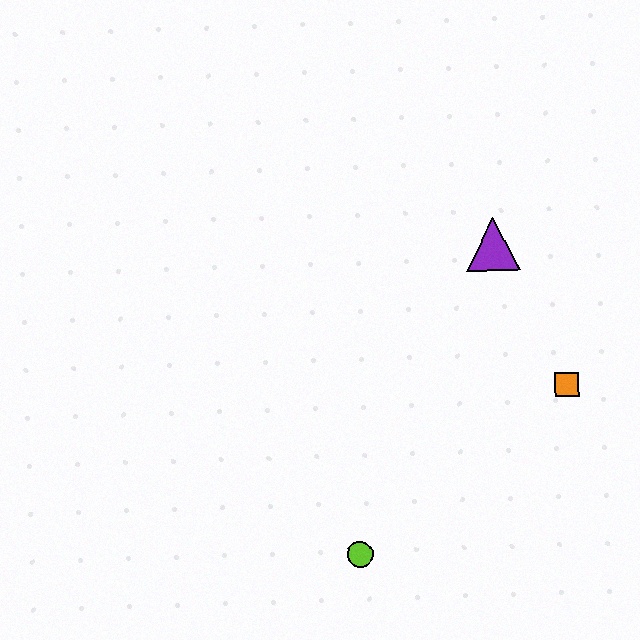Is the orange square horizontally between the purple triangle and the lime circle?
No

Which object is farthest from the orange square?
The lime circle is farthest from the orange square.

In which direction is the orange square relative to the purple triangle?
The orange square is below the purple triangle.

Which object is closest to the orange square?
The purple triangle is closest to the orange square.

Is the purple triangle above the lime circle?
Yes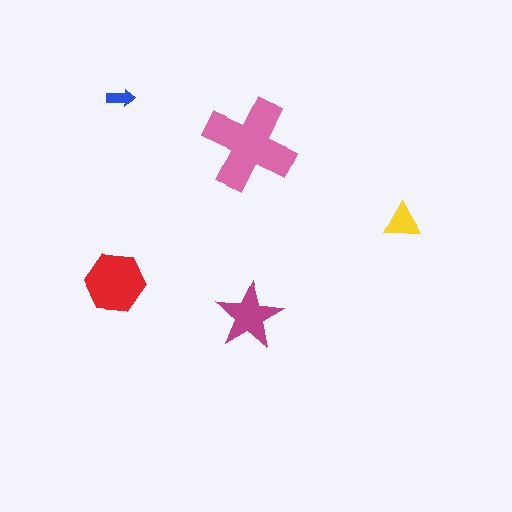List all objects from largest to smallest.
The pink cross, the red hexagon, the magenta star, the yellow triangle, the blue arrow.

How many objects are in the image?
There are 5 objects in the image.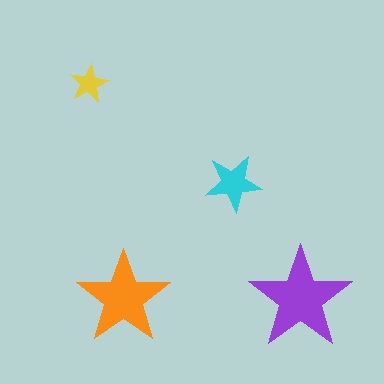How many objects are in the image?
There are 4 objects in the image.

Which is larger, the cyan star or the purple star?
The purple one.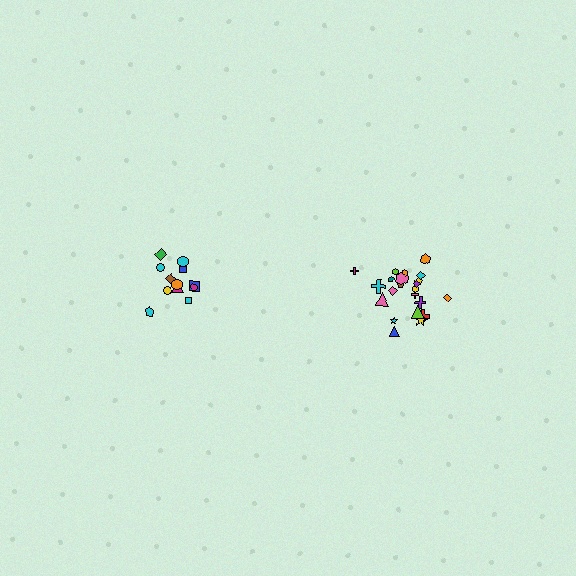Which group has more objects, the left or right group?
The right group.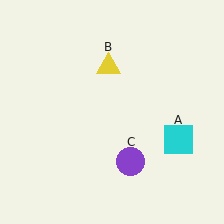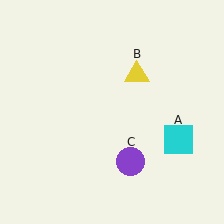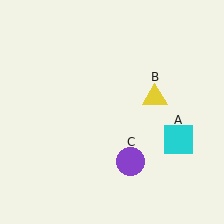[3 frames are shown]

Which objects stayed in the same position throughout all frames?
Cyan square (object A) and purple circle (object C) remained stationary.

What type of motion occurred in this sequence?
The yellow triangle (object B) rotated clockwise around the center of the scene.